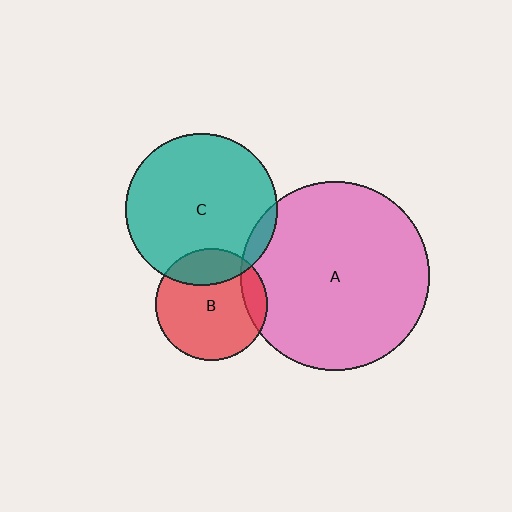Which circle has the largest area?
Circle A (pink).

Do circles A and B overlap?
Yes.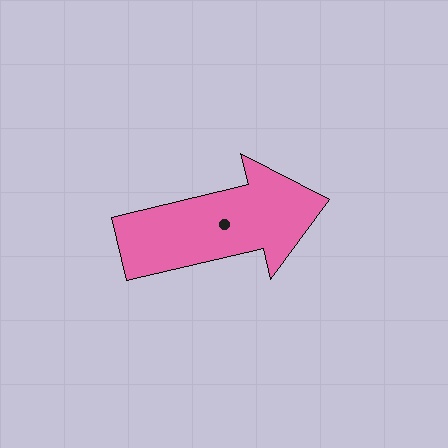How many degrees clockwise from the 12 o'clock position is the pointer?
Approximately 77 degrees.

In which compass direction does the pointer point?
East.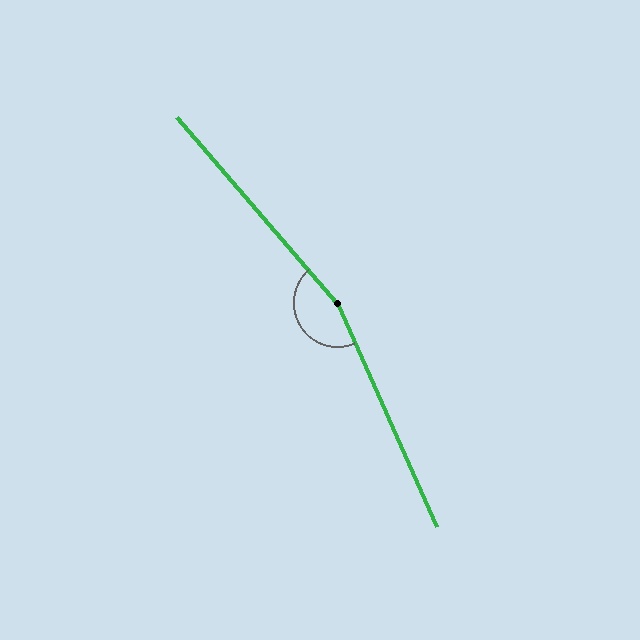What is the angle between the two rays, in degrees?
Approximately 163 degrees.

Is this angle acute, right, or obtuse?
It is obtuse.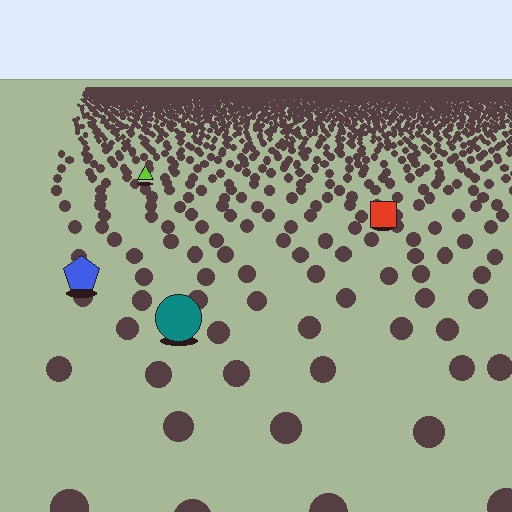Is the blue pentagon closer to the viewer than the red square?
Yes. The blue pentagon is closer — you can tell from the texture gradient: the ground texture is coarser near it.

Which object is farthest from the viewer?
The lime triangle is farthest from the viewer. It appears smaller and the ground texture around it is denser.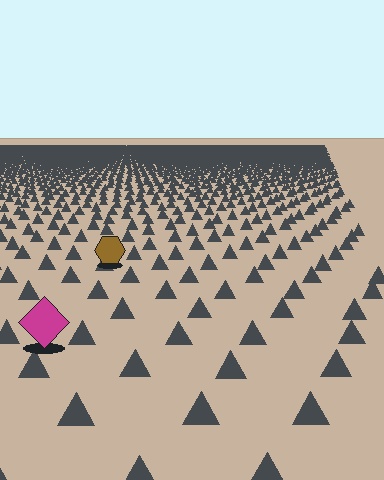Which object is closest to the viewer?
The magenta diamond is closest. The texture marks near it are larger and more spread out.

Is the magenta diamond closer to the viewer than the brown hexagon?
Yes. The magenta diamond is closer — you can tell from the texture gradient: the ground texture is coarser near it.